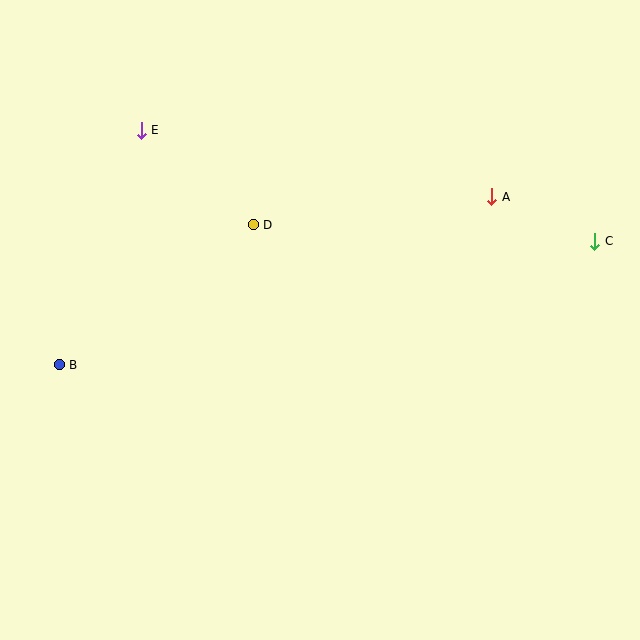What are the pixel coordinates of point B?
Point B is at (59, 365).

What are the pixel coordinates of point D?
Point D is at (253, 225).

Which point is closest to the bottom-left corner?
Point B is closest to the bottom-left corner.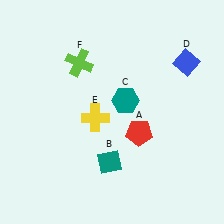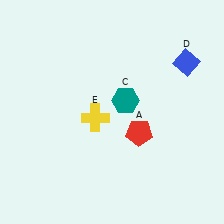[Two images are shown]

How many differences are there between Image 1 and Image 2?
There are 2 differences between the two images.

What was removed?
The teal diamond (B), the lime cross (F) were removed in Image 2.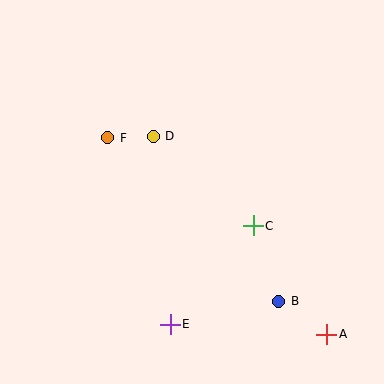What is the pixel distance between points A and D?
The distance between A and D is 264 pixels.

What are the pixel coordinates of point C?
Point C is at (253, 226).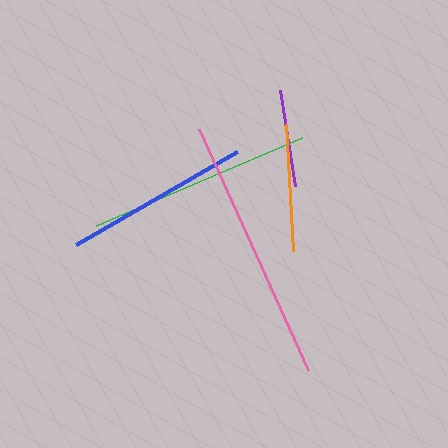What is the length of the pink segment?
The pink segment is approximately 265 pixels long.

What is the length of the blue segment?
The blue segment is approximately 186 pixels long.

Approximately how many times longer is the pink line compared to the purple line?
The pink line is approximately 2.7 times the length of the purple line.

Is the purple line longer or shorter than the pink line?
The pink line is longer than the purple line.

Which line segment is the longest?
The pink line is the longest at approximately 265 pixels.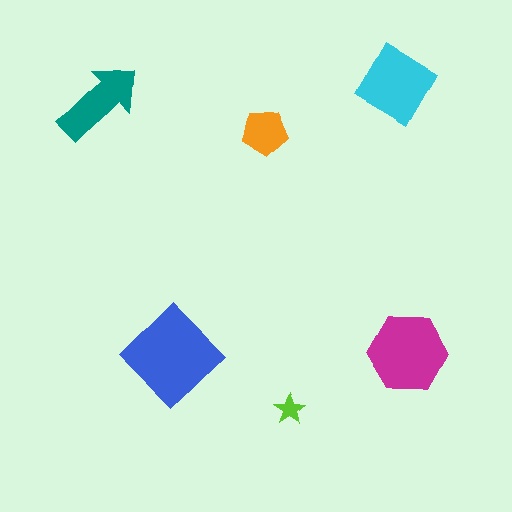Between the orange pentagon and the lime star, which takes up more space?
The orange pentagon.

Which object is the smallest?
The lime star.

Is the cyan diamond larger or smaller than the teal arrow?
Larger.